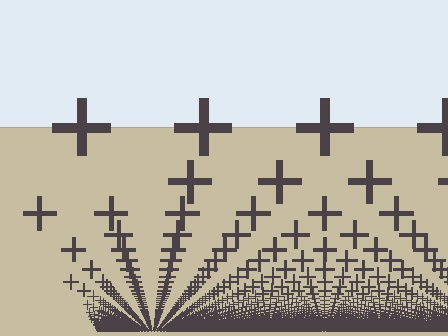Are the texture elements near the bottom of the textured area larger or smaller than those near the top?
Smaller. The gradient is inverted — elements near the bottom are smaller and denser.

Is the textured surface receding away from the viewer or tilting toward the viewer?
The surface appears to tilt toward the viewer. Texture elements get larger and sparser toward the top.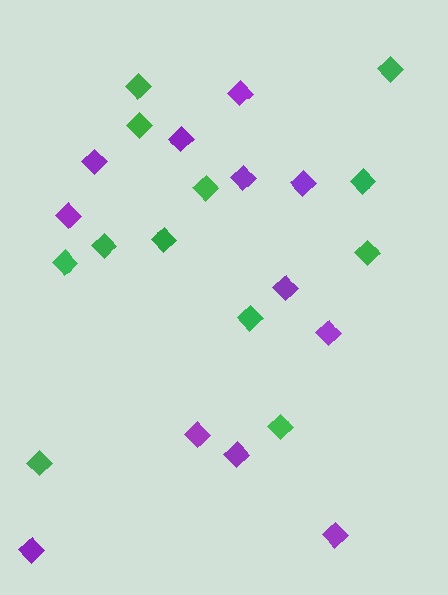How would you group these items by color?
There are 2 groups: one group of purple diamonds (12) and one group of green diamonds (12).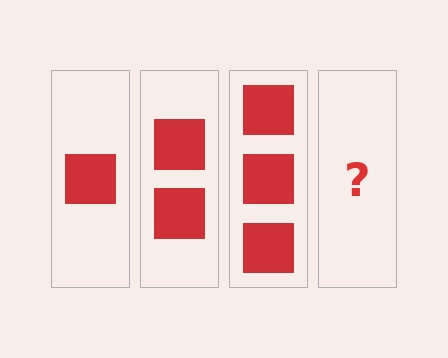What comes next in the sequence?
The next element should be 4 squares.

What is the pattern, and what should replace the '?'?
The pattern is that each step adds one more square. The '?' should be 4 squares.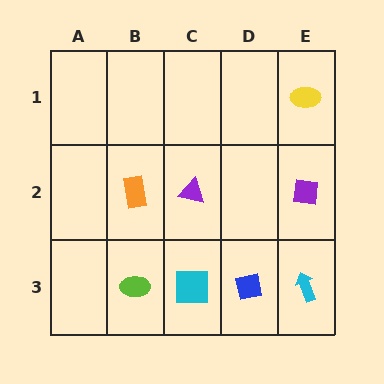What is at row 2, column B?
An orange rectangle.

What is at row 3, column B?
A lime ellipse.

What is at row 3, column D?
A blue square.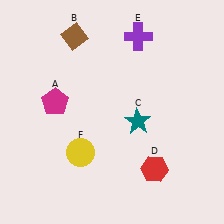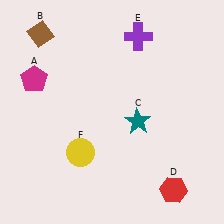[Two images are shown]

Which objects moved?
The objects that moved are: the magenta pentagon (A), the brown diamond (B), the red hexagon (D).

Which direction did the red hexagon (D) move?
The red hexagon (D) moved down.